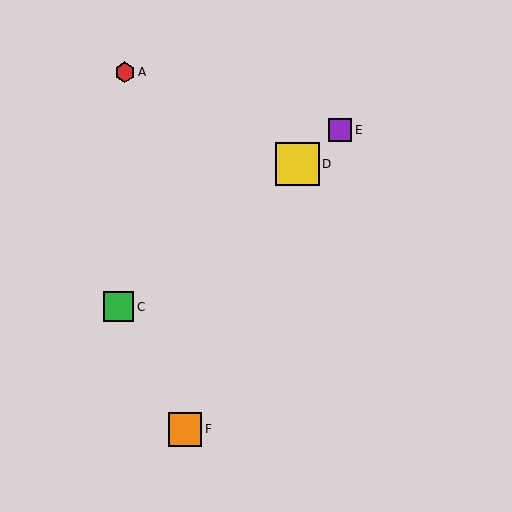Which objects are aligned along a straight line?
Objects B, C, D, E are aligned along a straight line.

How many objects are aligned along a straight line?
4 objects (B, C, D, E) are aligned along a straight line.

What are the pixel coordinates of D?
Object D is at (298, 164).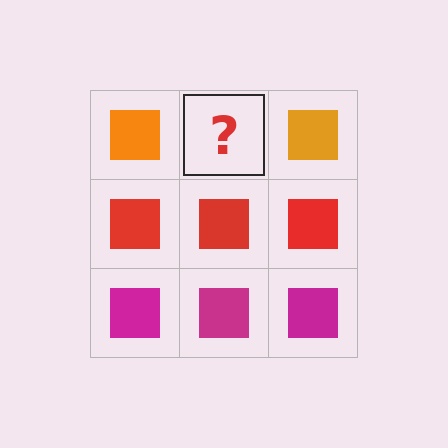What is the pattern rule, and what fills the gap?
The rule is that each row has a consistent color. The gap should be filled with an orange square.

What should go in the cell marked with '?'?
The missing cell should contain an orange square.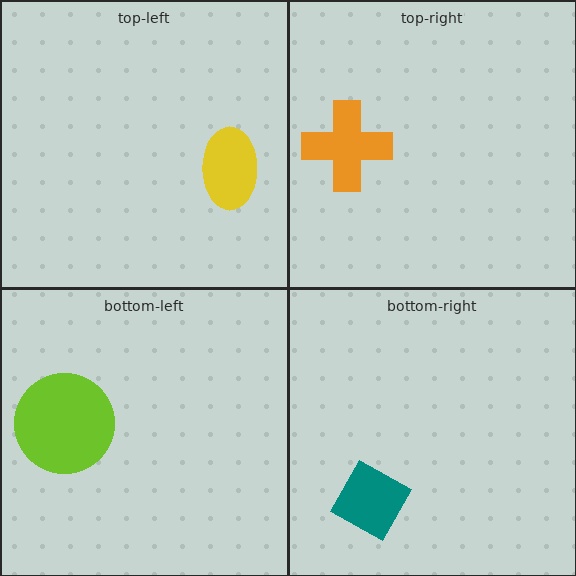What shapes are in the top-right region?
The orange cross.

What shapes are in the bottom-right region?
The teal diamond.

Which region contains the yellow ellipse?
The top-left region.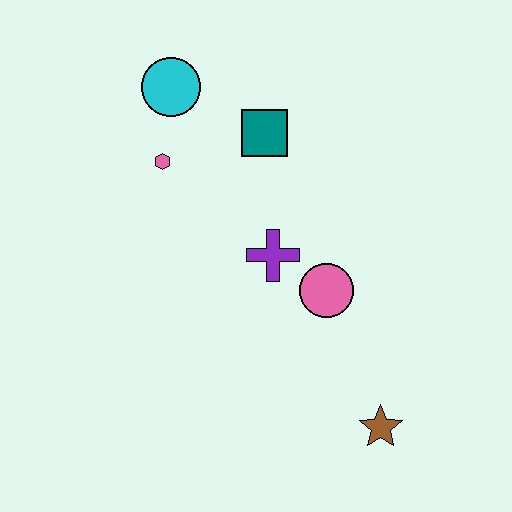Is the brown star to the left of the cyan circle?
No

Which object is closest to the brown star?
The pink circle is closest to the brown star.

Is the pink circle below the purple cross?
Yes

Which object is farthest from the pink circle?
The cyan circle is farthest from the pink circle.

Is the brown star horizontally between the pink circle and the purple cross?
No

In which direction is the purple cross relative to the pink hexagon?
The purple cross is to the right of the pink hexagon.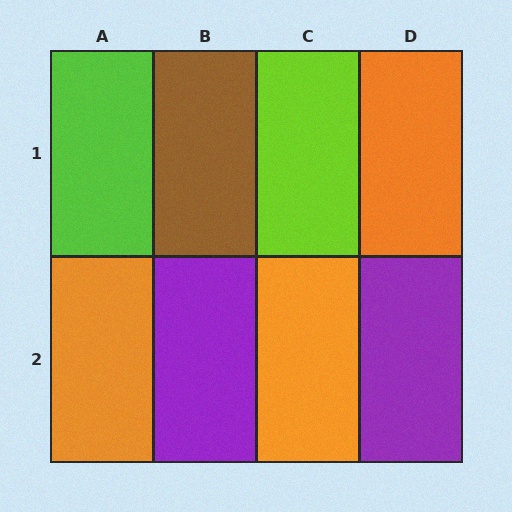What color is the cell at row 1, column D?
Orange.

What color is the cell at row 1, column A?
Lime.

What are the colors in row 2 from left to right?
Orange, purple, orange, purple.